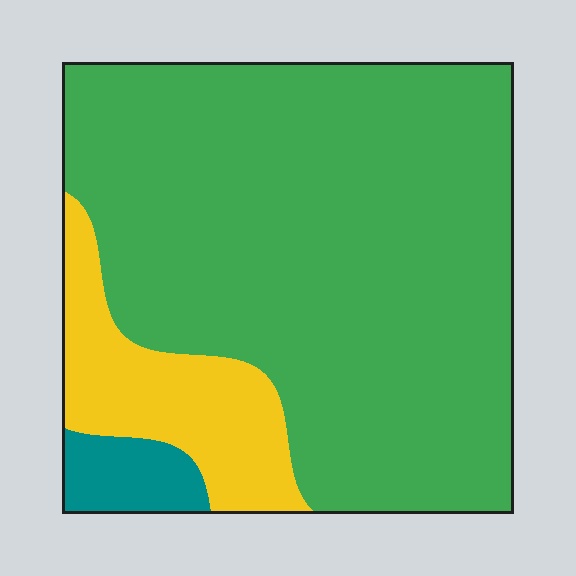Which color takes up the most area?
Green, at roughly 80%.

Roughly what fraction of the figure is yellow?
Yellow covers about 15% of the figure.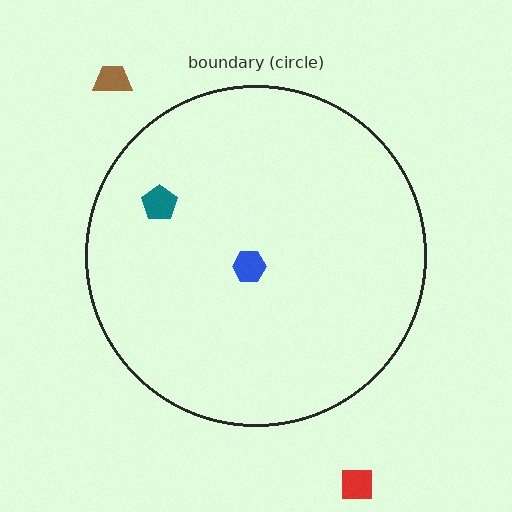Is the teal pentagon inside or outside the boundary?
Inside.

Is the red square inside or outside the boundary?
Outside.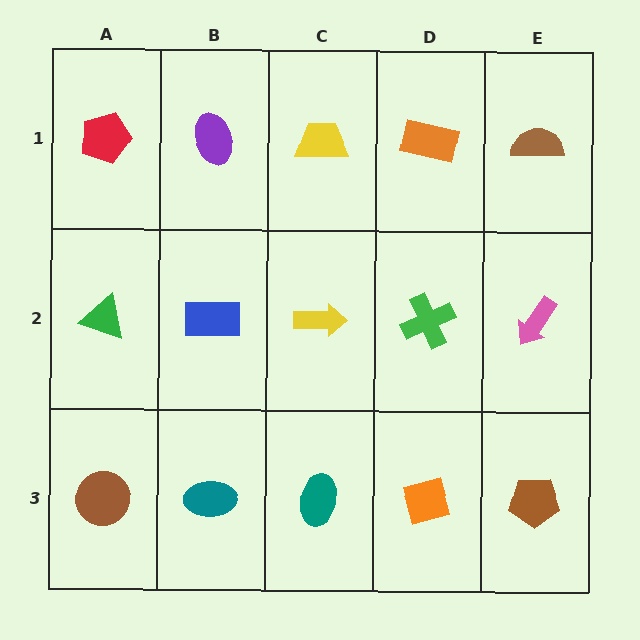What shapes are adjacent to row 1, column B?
A blue rectangle (row 2, column B), a red pentagon (row 1, column A), a yellow trapezoid (row 1, column C).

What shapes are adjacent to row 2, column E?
A brown semicircle (row 1, column E), a brown pentagon (row 3, column E), a green cross (row 2, column D).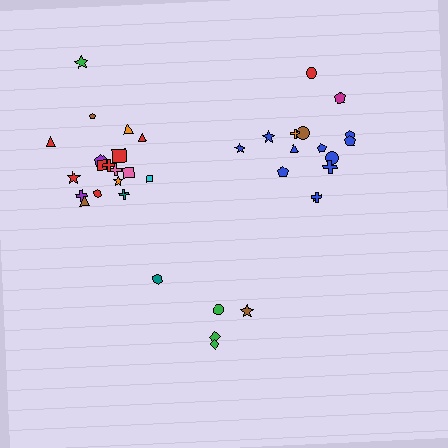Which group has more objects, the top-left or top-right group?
The top-left group.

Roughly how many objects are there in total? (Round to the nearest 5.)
Roughly 40 objects in total.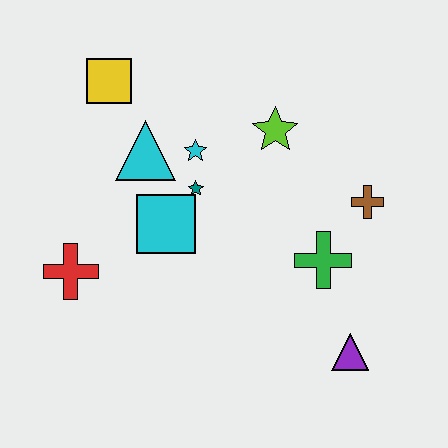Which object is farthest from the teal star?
The purple triangle is farthest from the teal star.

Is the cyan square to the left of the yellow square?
No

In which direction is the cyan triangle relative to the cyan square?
The cyan triangle is above the cyan square.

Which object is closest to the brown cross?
The green cross is closest to the brown cross.